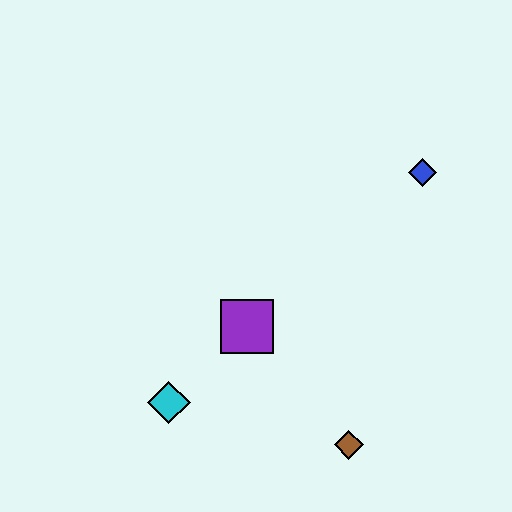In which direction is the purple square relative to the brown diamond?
The purple square is above the brown diamond.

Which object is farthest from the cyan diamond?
The blue diamond is farthest from the cyan diamond.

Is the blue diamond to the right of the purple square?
Yes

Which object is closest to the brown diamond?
The purple square is closest to the brown diamond.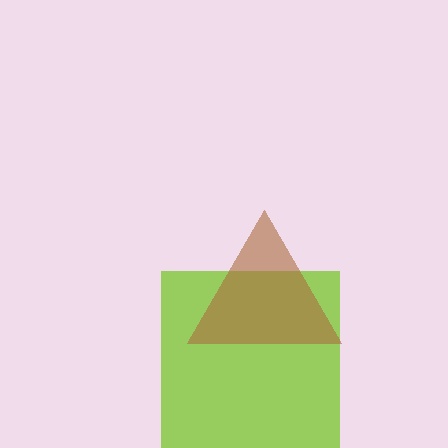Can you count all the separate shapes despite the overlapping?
Yes, there are 2 separate shapes.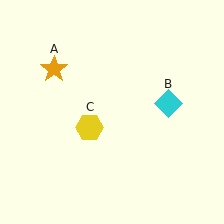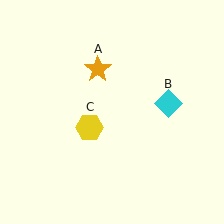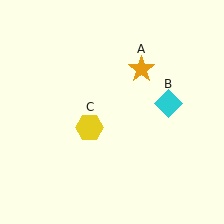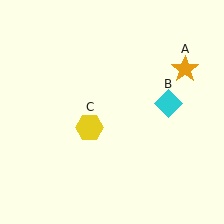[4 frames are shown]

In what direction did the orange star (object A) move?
The orange star (object A) moved right.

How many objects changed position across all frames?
1 object changed position: orange star (object A).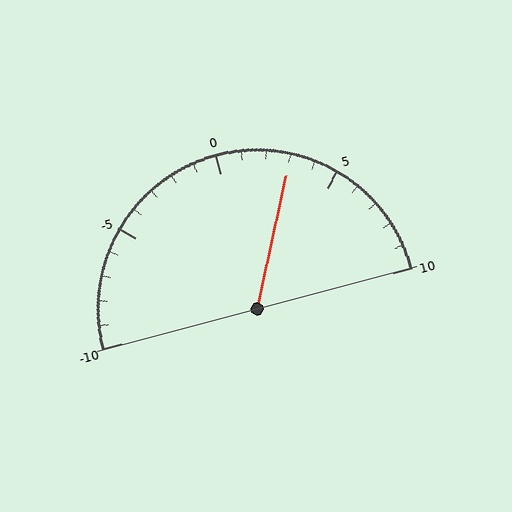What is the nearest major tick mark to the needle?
The nearest major tick mark is 5.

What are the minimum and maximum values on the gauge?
The gauge ranges from -10 to 10.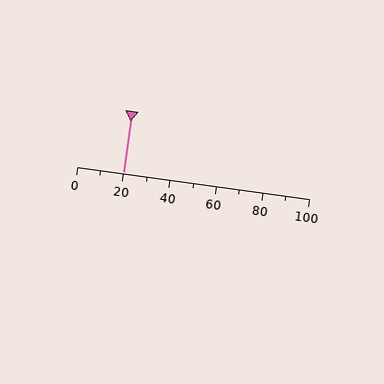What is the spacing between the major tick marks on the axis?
The major ticks are spaced 20 apart.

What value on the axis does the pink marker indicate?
The marker indicates approximately 20.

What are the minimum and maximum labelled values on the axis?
The axis runs from 0 to 100.